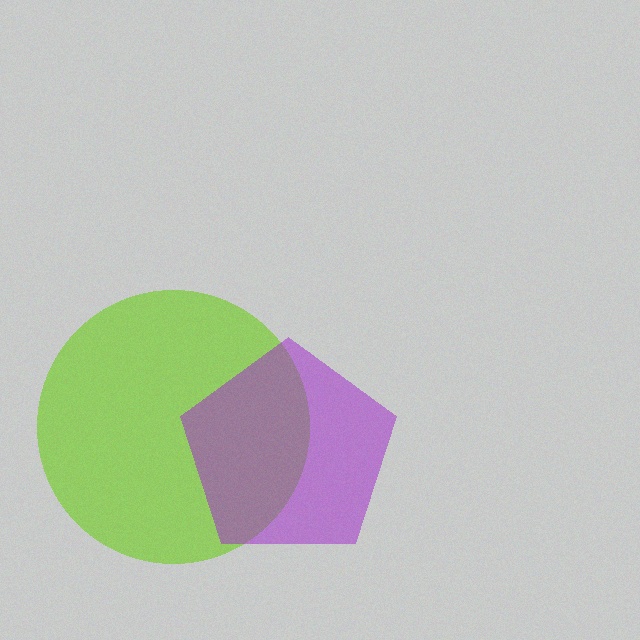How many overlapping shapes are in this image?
There are 2 overlapping shapes in the image.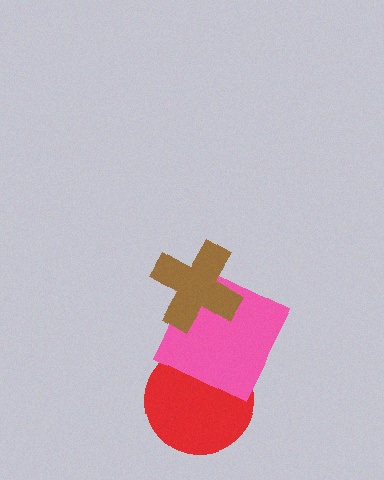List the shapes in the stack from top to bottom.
From top to bottom: the brown cross, the pink square, the red circle.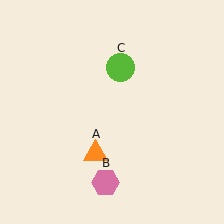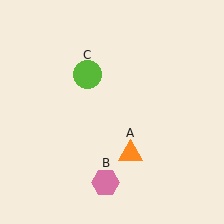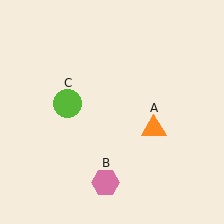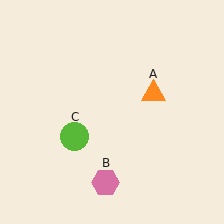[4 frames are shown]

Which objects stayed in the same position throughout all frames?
Pink hexagon (object B) remained stationary.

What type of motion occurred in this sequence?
The orange triangle (object A), lime circle (object C) rotated counterclockwise around the center of the scene.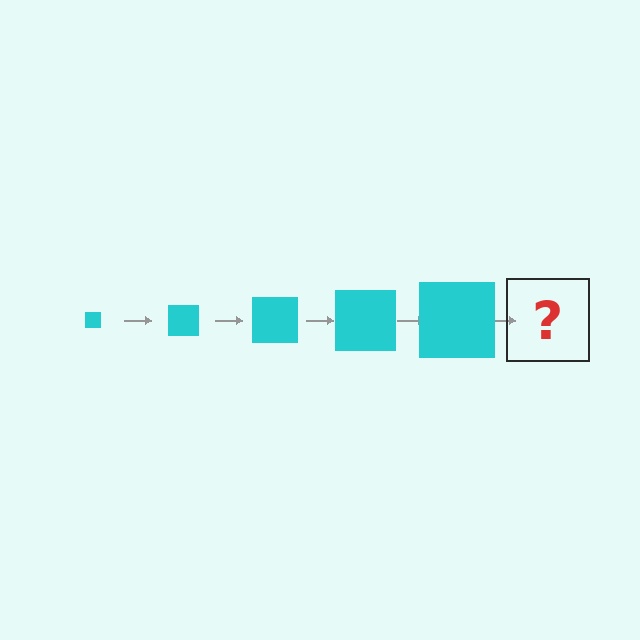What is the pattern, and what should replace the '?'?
The pattern is that the square gets progressively larger each step. The '?' should be a cyan square, larger than the previous one.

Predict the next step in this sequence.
The next step is a cyan square, larger than the previous one.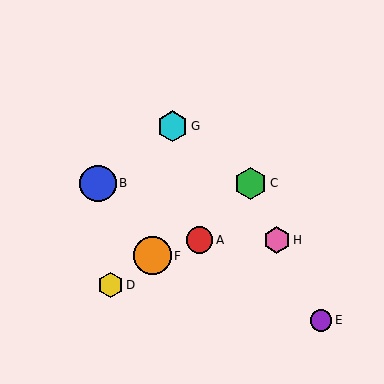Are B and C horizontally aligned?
Yes, both are at y≈183.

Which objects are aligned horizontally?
Objects B, C are aligned horizontally.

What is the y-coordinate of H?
Object H is at y≈240.